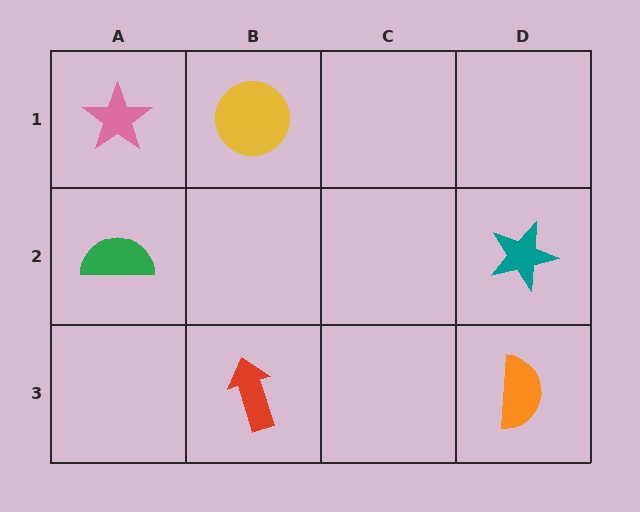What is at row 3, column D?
An orange semicircle.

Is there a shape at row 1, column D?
No, that cell is empty.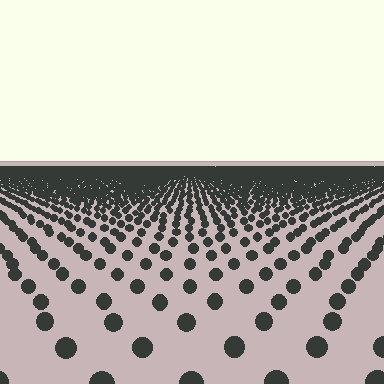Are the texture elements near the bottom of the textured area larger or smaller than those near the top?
Larger. Near the bottom, elements are closer to the viewer and appear at a bigger on-screen size.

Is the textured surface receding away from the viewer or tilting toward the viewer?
The surface is receding away from the viewer. Texture elements get smaller and denser toward the top.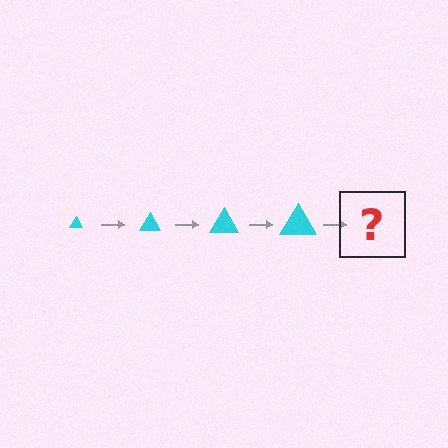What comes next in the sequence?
The next element should be a cyan triangle, larger than the previous one.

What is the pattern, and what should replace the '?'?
The pattern is that the triangle gets progressively larger each step. The '?' should be a cyan triangle, larger than the previous one.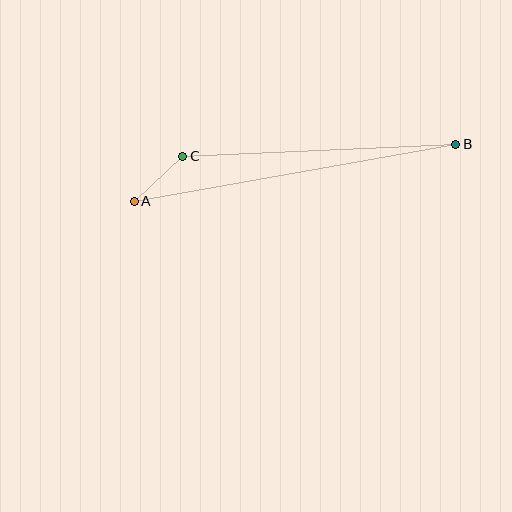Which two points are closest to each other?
Points A and C are closest to each other.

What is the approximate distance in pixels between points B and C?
The distance between B and C is approximately 273 pixels.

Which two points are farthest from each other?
Points A and B are farthest from each other.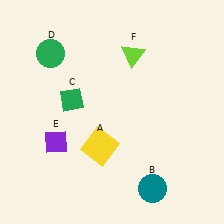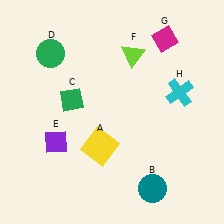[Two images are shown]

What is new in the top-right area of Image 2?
A magenta diamond (G) was added in the top-right area of Image 2.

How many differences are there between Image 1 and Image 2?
There are 2 differences between the two images.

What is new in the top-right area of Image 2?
A cyan cross (H) was added in the top-right area of Image 2.